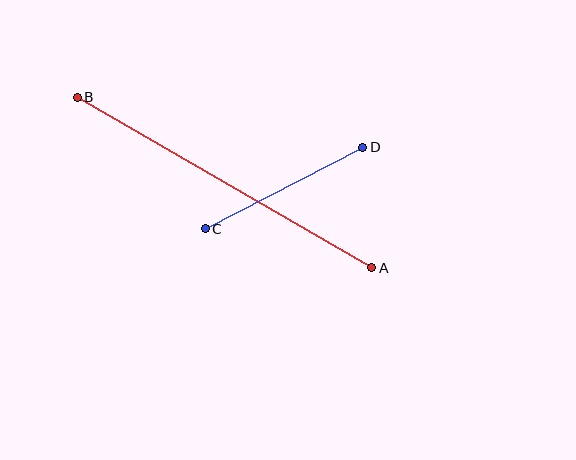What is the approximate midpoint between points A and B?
The midpoint is at approximately (225, 182) pixels.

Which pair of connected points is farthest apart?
Points A and B are farthest apart.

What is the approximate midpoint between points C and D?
The midpoint is at approximately (284, 188) pixels.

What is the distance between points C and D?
The distance is approximately 177 pixels.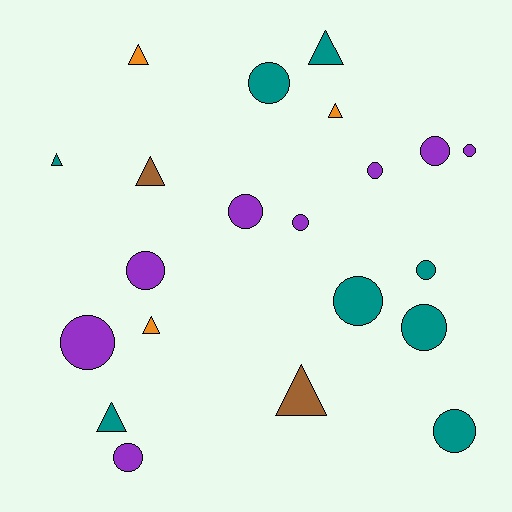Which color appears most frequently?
Teal, with 8 objects.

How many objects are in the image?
There are 21 objects.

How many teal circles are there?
There are 5 teal circles.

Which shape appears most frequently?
Circle, with 13 objects.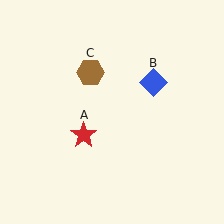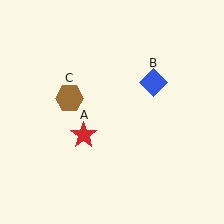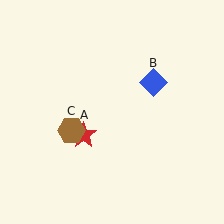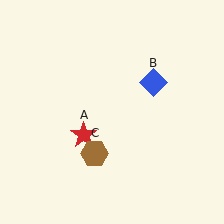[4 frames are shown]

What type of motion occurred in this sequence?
The brown hexagon (object C) rotated counterclockwise around the center of the scene.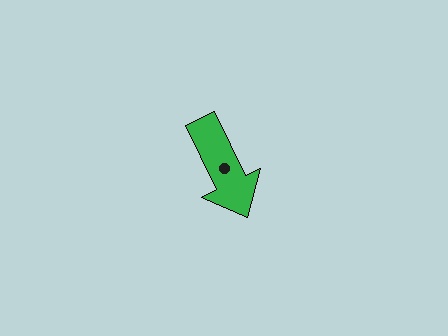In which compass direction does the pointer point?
Southeast.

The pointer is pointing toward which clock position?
Roughly 5 o'clock.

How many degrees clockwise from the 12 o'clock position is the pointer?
Approximately 154 degrees.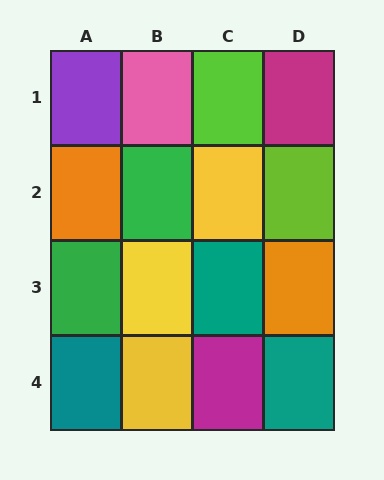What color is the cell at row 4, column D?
Teal.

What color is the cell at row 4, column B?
Yellow.